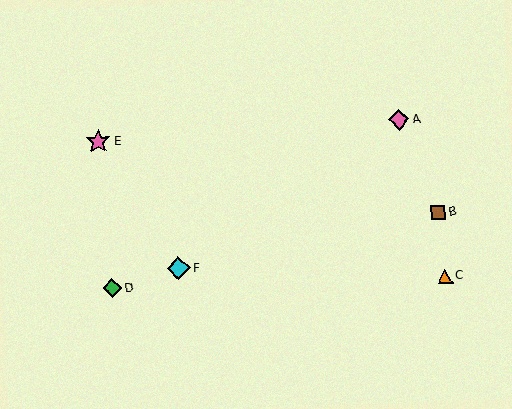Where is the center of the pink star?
The center of the pink star is at (98, 142).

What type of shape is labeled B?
Shape B is a brown square.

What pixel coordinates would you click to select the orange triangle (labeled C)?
Click at (445, 276) to select the orange triangle C.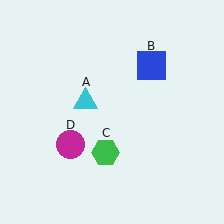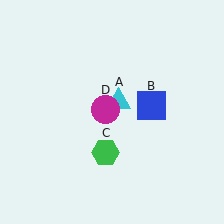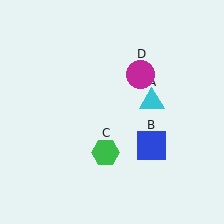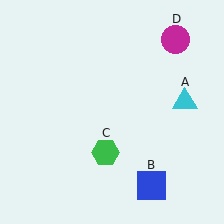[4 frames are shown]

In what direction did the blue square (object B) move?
The blue square (object B) moved down.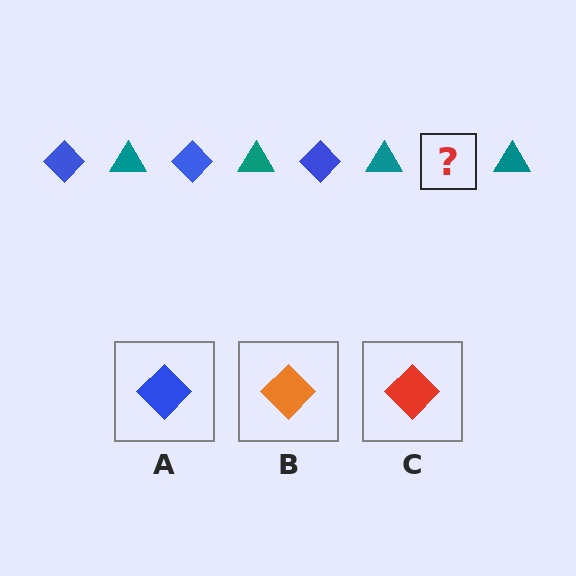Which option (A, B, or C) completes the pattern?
A.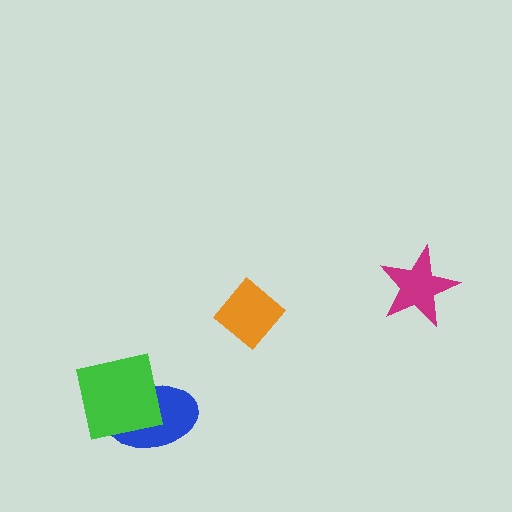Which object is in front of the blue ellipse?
The green square is in front of the blue ellipse.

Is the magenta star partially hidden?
No, no other shape covers it.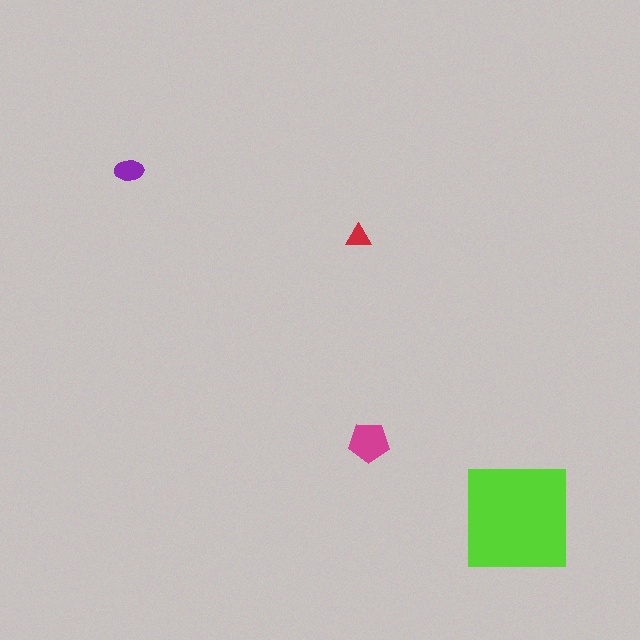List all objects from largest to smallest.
The lime square, the magenta pentagon, the purple ellipse, the red triangle.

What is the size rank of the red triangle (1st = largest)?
4th.